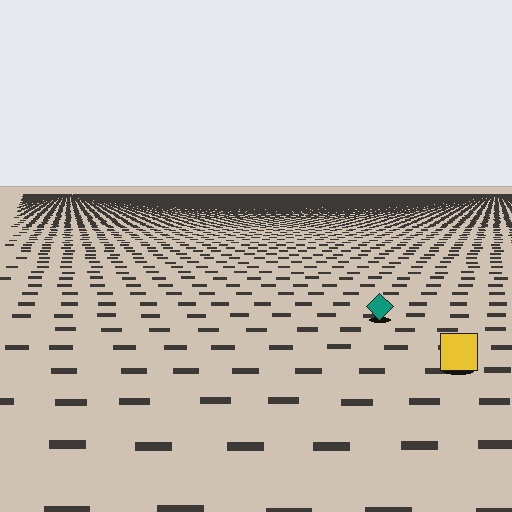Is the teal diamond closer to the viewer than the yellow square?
No. The yellow square is closer — you can tell from the texture gradient: the ground texture is coarser near it.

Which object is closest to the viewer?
The yellow square is closest. The texture marks near it are larger and more spread out.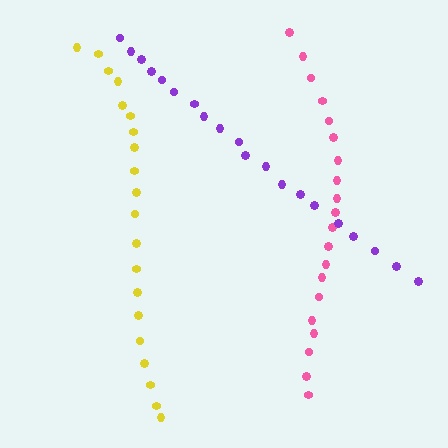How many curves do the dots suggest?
There are 3 distinct paths.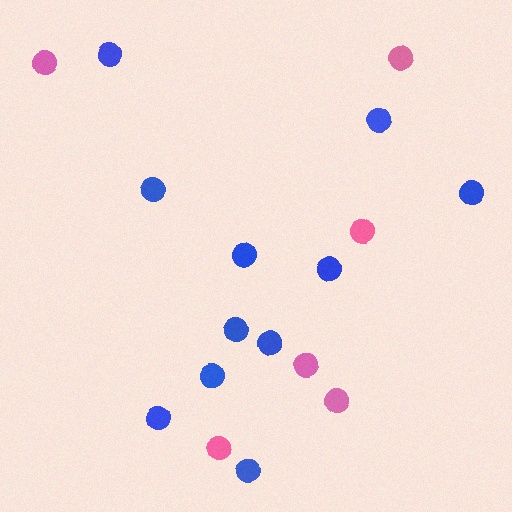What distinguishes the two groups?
There are 2 groups: one group of blue circles (11) and one group of pink circles (6).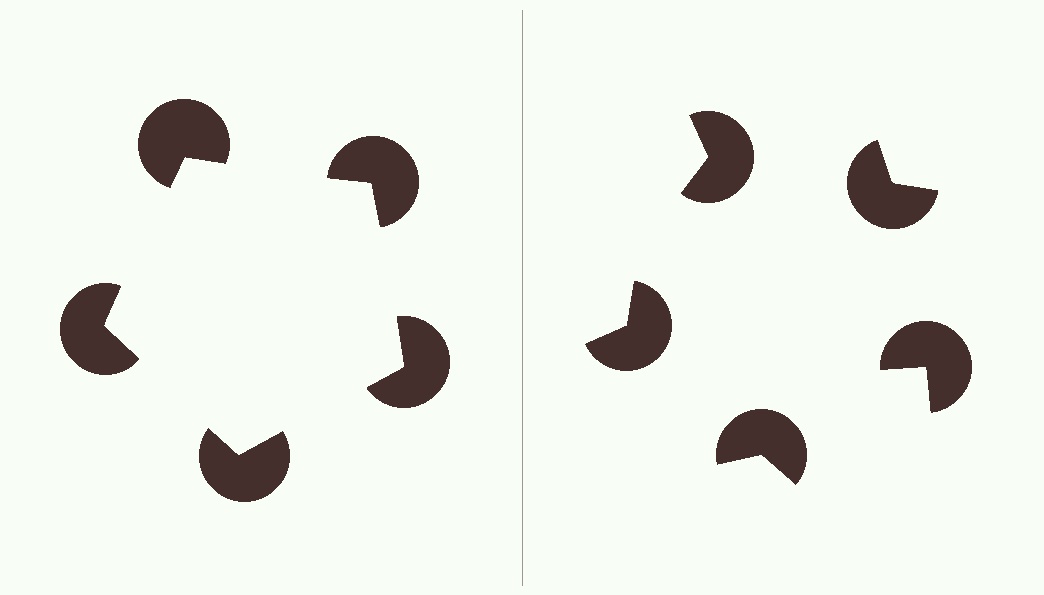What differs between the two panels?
The pac-man discs are positioned identically on both sides; only the wedge orientations differ. On the left they align to a pentagon; on the right they are misaligned.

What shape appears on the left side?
An illusory pentagon.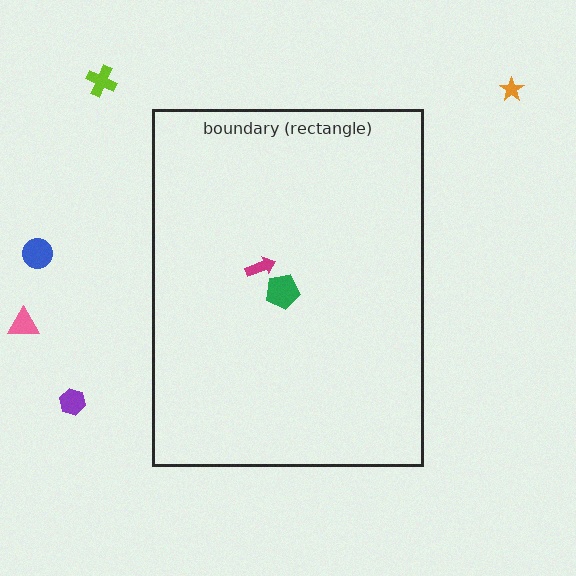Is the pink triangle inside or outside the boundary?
Outside.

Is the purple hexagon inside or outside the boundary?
Outside.